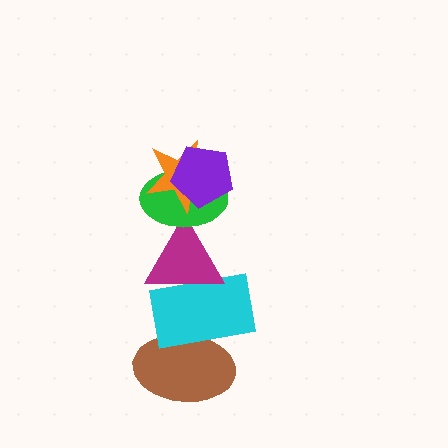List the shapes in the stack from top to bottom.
From top to bottom: the purple pentagon, the orange star, the green ellipse, the magenta triangle, the cyan rectangle, the brown ellipse.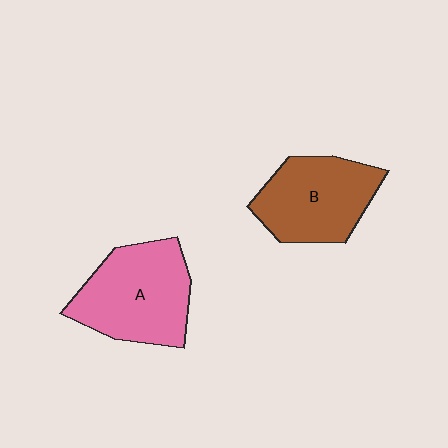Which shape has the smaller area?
Shape B (brown).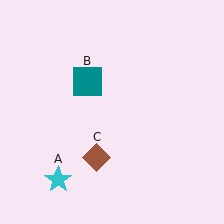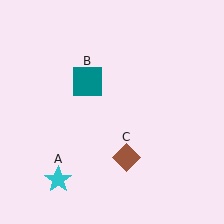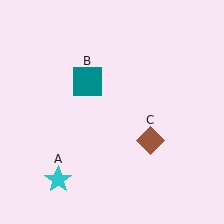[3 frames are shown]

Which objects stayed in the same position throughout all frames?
Cyan star (object A) and teal square (object B) remained stationary.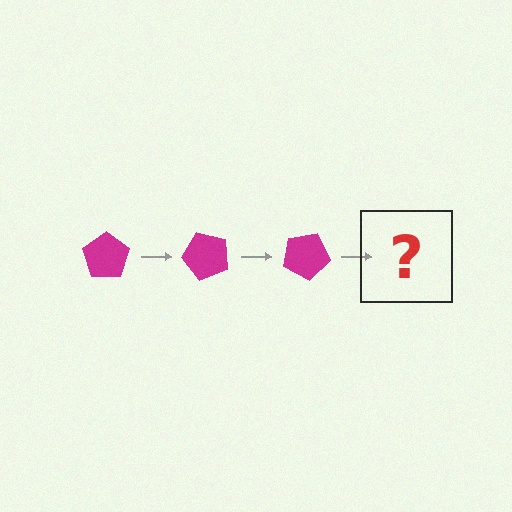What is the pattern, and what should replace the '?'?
The pattern is that the pentagon rotates 50 degrees each step. The '?' should be a magenta pentagon rotated 150 degrees.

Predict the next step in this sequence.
The next step is a magenta pentagon rotated 150 degrees.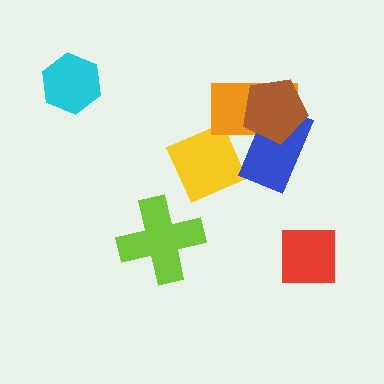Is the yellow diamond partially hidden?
Yes, it is partially covered by another shape.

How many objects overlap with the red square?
0 objects overlap with the red square.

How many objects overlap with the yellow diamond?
2 objects overlap with the yellow diamond.